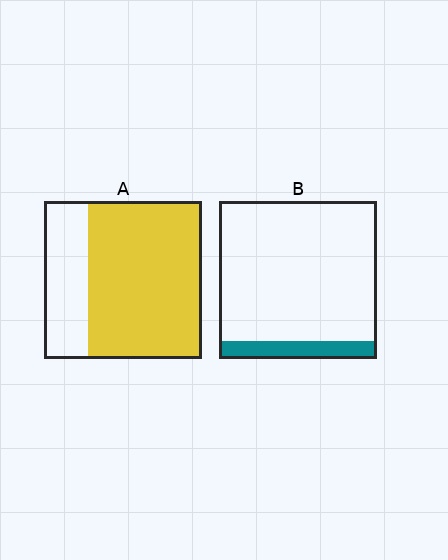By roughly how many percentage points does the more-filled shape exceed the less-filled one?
By roughly 60 percentage points (A over B).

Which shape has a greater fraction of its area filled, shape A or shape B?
Shape A.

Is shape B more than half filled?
No.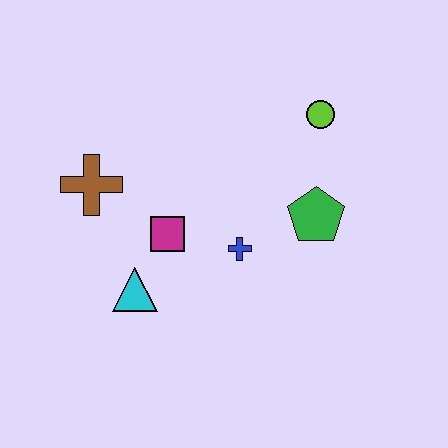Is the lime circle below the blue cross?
No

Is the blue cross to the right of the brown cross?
Yes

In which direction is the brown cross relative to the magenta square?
The brown cross is to the left of the magenta square.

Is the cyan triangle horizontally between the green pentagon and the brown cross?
Yes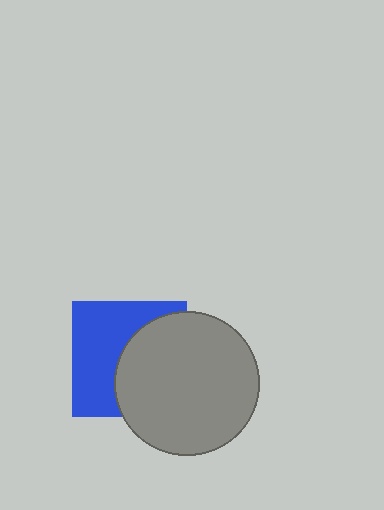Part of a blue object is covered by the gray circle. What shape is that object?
It is a square.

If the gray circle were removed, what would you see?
You would see the complete blue square.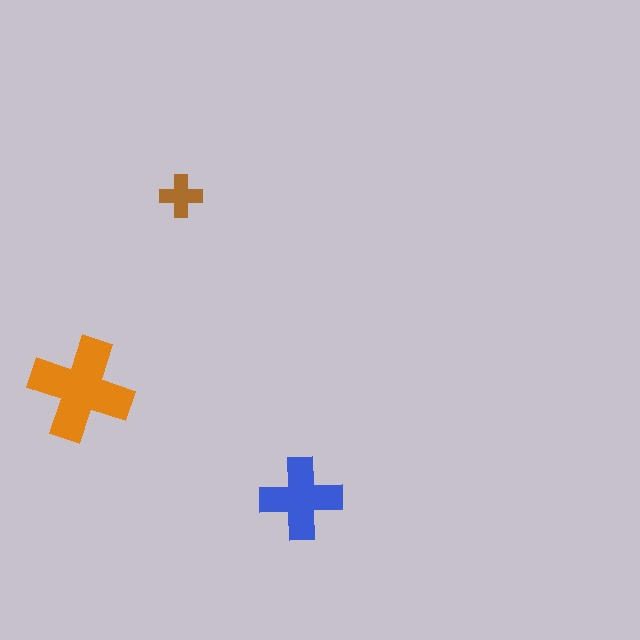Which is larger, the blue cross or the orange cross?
The orange one.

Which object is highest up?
The brown cross is topmost.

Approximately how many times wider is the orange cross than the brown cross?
About 2.5 times wider.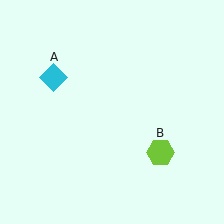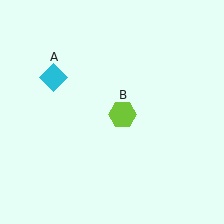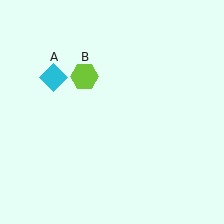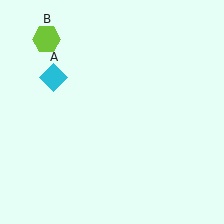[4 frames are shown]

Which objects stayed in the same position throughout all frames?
Cyan diamond (object A) remained stationary.